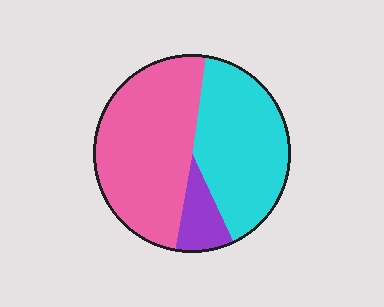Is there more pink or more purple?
Pink.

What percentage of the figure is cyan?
Cyan covers 41% of the figure.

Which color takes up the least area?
Purple, at roughly 10%.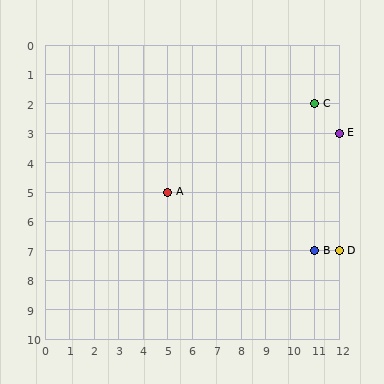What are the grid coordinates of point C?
Point C is at grid coordinates (11, 2).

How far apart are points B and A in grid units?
Points B and A are 6 columns and 2 rows apart (about 6.3 grid units diagonally).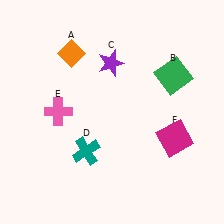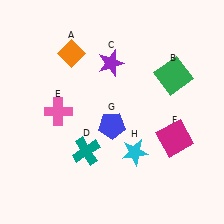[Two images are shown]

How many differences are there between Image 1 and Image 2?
There are 2 differences between the two images.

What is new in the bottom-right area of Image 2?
A cyan star (H) was added in the bottom-right area of Image 2.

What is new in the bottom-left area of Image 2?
A blue pentagon (G) was added in the bottom-left area of Image 2.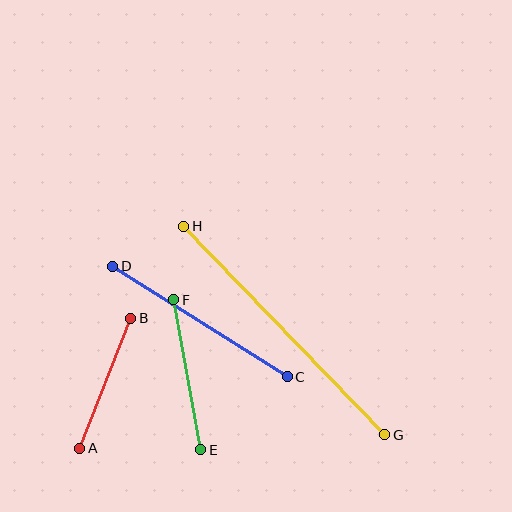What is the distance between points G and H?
The distance is approximately 290 pixels.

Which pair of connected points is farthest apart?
Points G and H are farthest apart.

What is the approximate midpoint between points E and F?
The midpoint is at approximately (187, 375) pixels.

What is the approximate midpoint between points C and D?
The midpoint is at approximately (200, 322) pixels.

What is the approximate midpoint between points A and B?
The midpoint is at approximately (105, 383) pixels.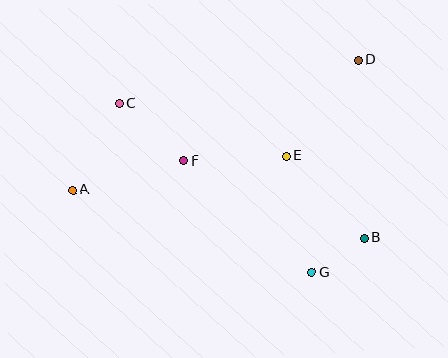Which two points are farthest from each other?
Points A and D are farthest from each other.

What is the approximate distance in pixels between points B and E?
The distance between B and E is approximately 113 pixels.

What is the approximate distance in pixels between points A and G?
The distance between A and G is approximately 253 pixels.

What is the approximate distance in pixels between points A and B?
The distance between A and B is approximately 295 pixels.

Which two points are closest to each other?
Points B and G are closest to each other.